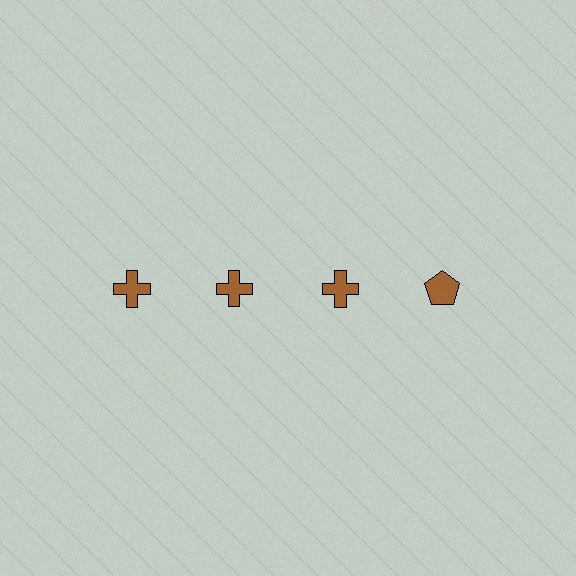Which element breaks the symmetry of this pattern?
The brown pentagon in the top row, second from right column breaks the symmetry. All other shapes are brown crosses.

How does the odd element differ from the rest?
It has a different shape: pentagon instead of cross.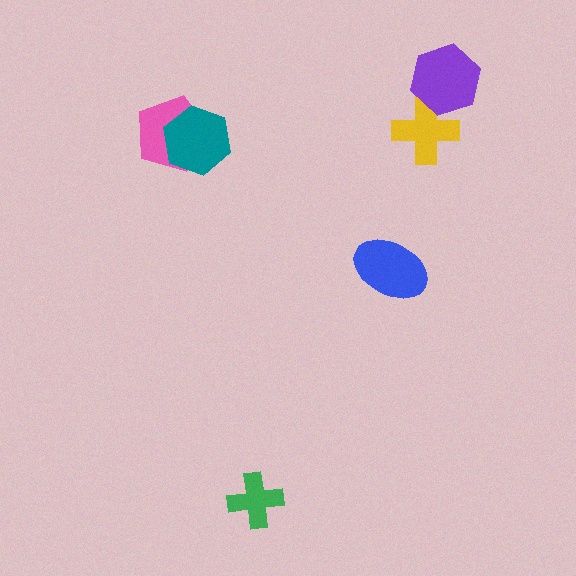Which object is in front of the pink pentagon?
The teal hexagon is in front of the pink pentagon.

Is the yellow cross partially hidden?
Yes, it is partially covered by another shape.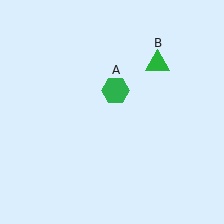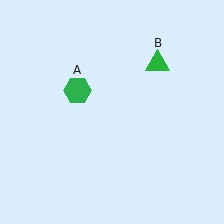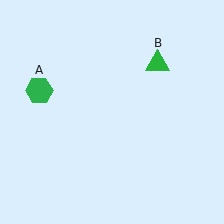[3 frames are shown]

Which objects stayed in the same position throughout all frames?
Green triangle (object B) remained stationary.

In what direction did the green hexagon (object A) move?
The green hexagon (object A) moved left.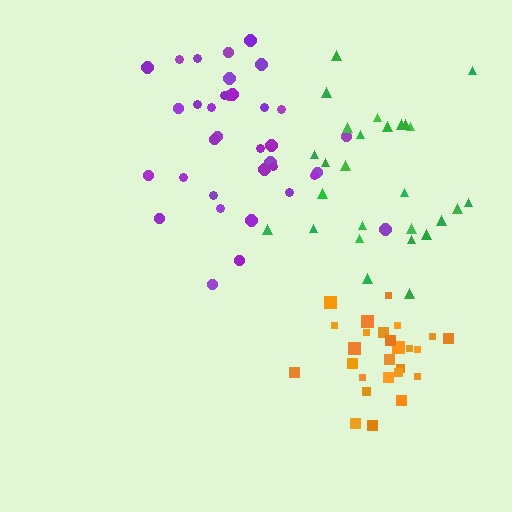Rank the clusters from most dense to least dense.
orange, purple, green.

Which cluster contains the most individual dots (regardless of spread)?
Purple (35).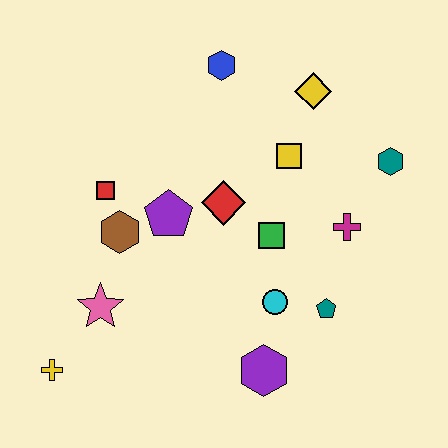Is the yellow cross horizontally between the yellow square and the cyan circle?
No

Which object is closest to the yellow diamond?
The yellow square is closest to the yellow diamond.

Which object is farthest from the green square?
The yellow cross is farthest from the green square.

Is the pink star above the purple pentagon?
No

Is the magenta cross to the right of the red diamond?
Yes